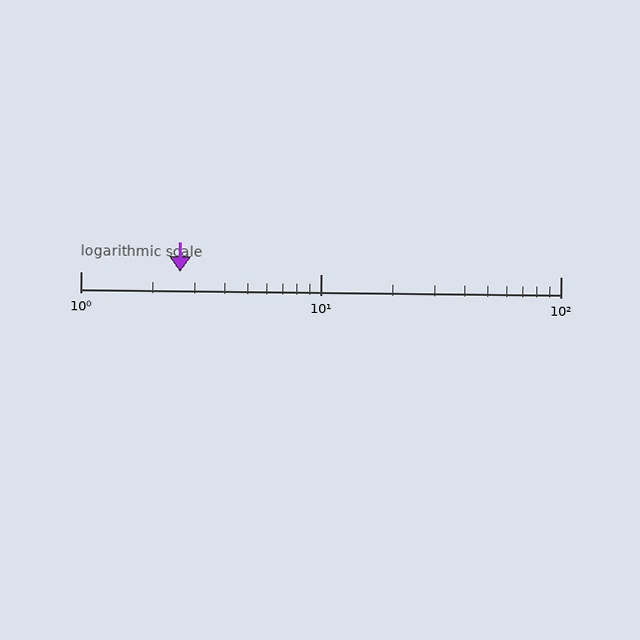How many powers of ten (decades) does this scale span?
The scale spans 2 decades, from 1 to 100.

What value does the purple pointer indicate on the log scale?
The pointer indicates approximately 2.6.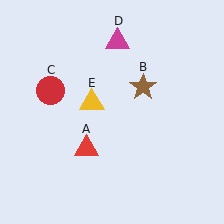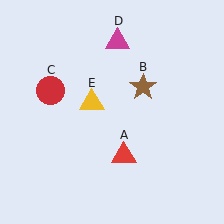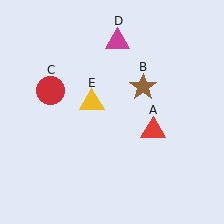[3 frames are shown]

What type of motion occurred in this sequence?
The red triangle (object A) rotated counterclockwise around the center of the scene.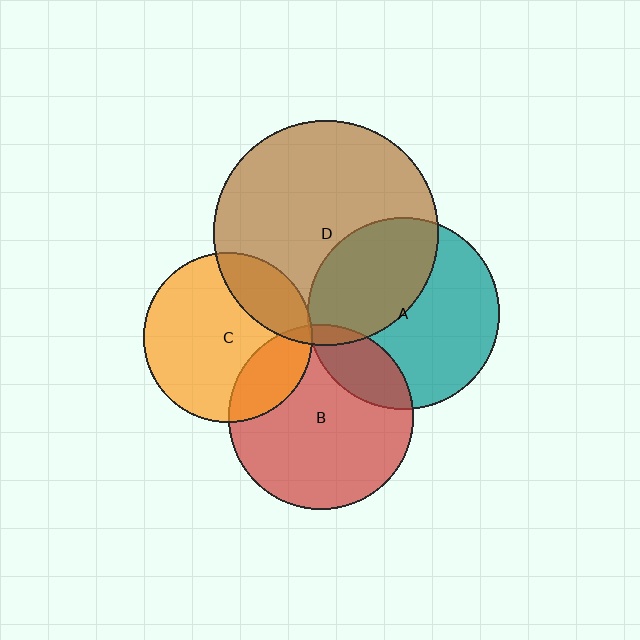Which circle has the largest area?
Circle D (brown).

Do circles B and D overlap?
Yes.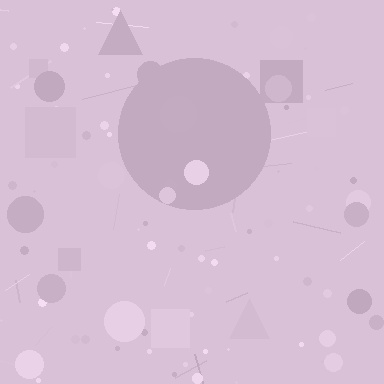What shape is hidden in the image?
A circle is hidden in the image.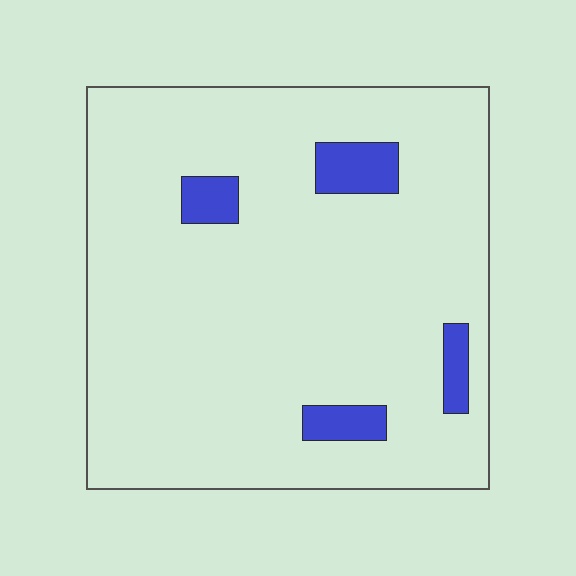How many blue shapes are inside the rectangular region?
4.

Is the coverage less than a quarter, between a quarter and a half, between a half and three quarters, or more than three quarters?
Less than a quarter.